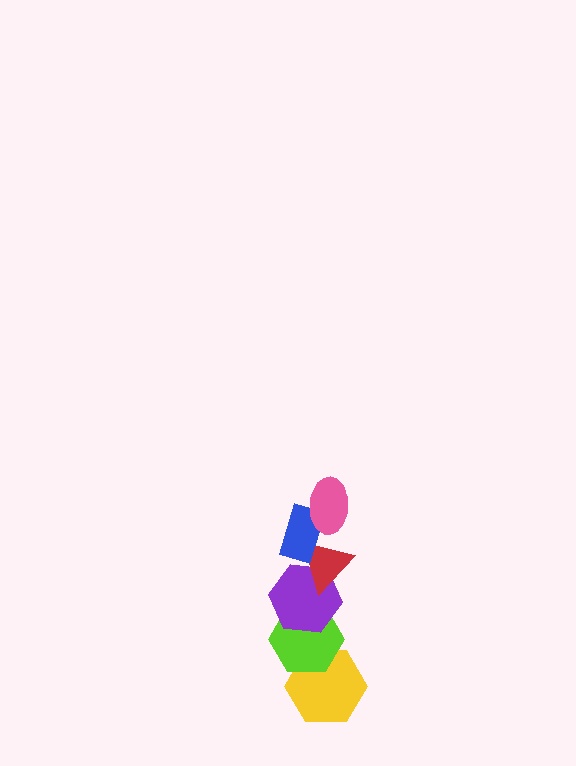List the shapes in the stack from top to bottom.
From top to bottom: the pink ellipse, the blue rectangle, the red triangle, the purple hexagon, the lime hexagon, the yellow hexagon.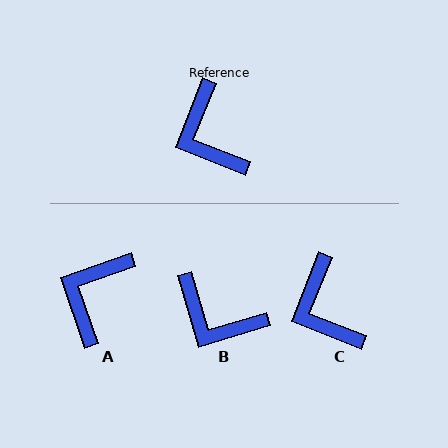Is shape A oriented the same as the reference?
No, it is off by about 49 degrees.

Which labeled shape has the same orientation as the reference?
C.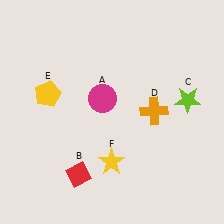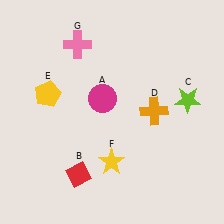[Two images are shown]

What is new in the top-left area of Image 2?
A pink cross (G) was added in the top-left area of Image 2.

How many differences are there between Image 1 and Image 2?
There is 1 difference between the two images.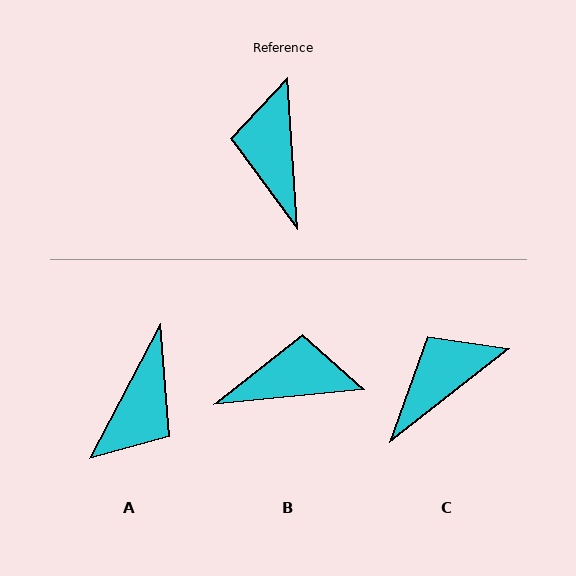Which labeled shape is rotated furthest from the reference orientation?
A, about 148 degrees away.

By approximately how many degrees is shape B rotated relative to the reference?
Approximately 88 degrees clockwise.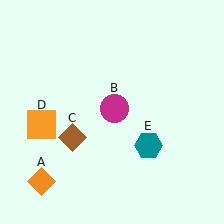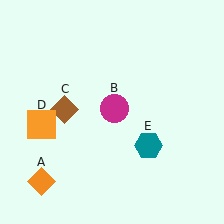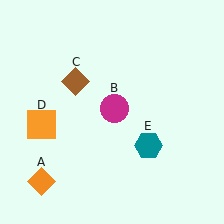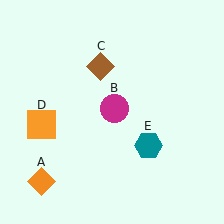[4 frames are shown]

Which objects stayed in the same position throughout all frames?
Orange diamond (object A) and magenta circle (object B) and orange square (object D) and teal hexagon (object E) remained stationary.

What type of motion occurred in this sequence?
The brown diamond (object C) rotated clockwise around the center of the scene.